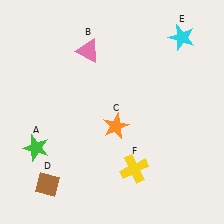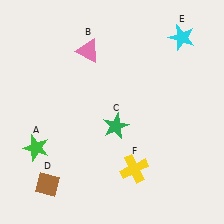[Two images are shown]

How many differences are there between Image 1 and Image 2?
There is 1 difference between the two images.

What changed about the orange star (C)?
In Image 1, C is orange. In Image 2, it changed to green.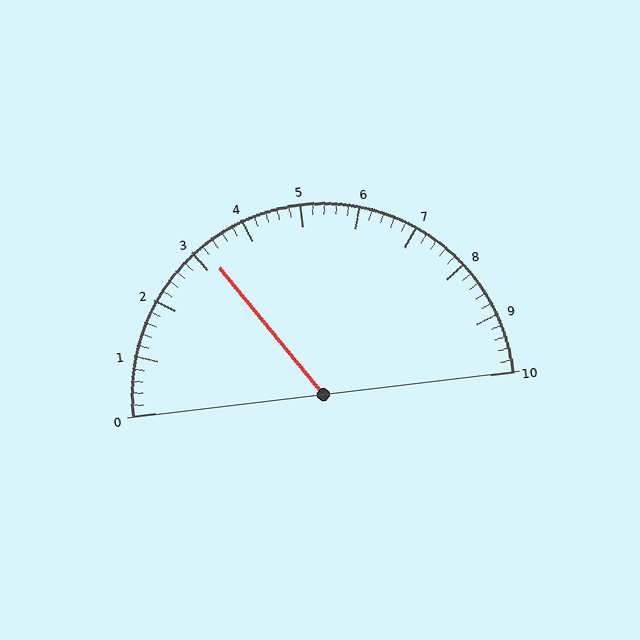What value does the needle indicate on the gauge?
The needle indicates approximately 3.2.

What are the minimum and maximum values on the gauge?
The gauge ranges from 0 to 10.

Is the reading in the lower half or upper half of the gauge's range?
The reading is in the lower half of the range (0 to 10).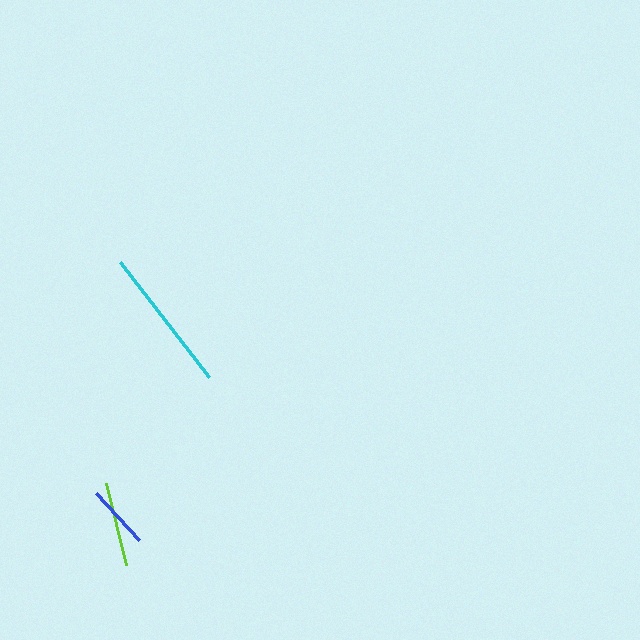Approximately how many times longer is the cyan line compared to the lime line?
The cyan line is approximately 1.7 times the length of the lime line.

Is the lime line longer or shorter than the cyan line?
The cyan line is longer than the lime line.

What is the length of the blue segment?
The blue segment is approximately 64 pixels long.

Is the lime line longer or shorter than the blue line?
The lime line is longer than the blue line.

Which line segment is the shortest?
The blue line is the shortest at approximately 64 pixels.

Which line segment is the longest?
The cyan line is the longest at approximately 146 pixels.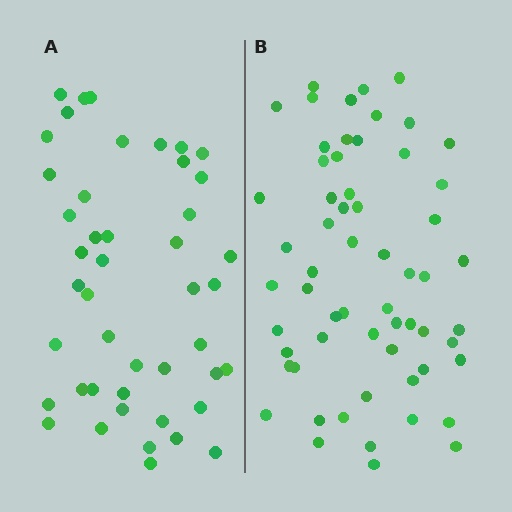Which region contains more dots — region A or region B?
Region B (the right region) has more dots.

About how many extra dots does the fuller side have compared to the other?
Region B has approximately 15 more dots than region A.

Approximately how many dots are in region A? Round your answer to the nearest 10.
About 40 dots. (The exact count is 45, which rounds to 40.)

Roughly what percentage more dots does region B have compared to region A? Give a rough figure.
About 35% more.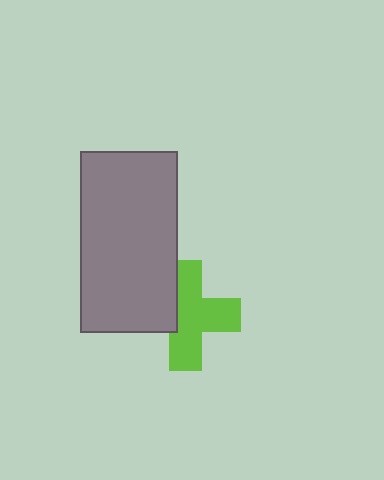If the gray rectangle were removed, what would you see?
You would see the complete lime cross.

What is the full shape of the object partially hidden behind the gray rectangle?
The partially hidden object is a lime cross.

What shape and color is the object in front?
The object in front is a gray rectangle.